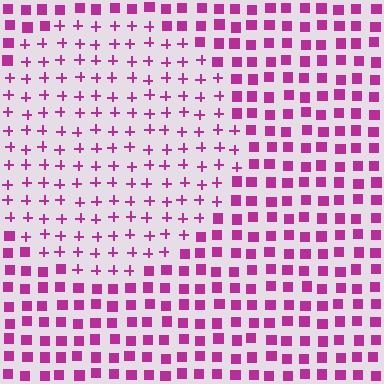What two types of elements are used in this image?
The image uses plus signs inside the circle region and squares outside it.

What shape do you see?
I see a circle.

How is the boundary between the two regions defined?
The boundary is defined by a change in element shape: plus signs inside vs. squares outside. All elements share the same color and spacing.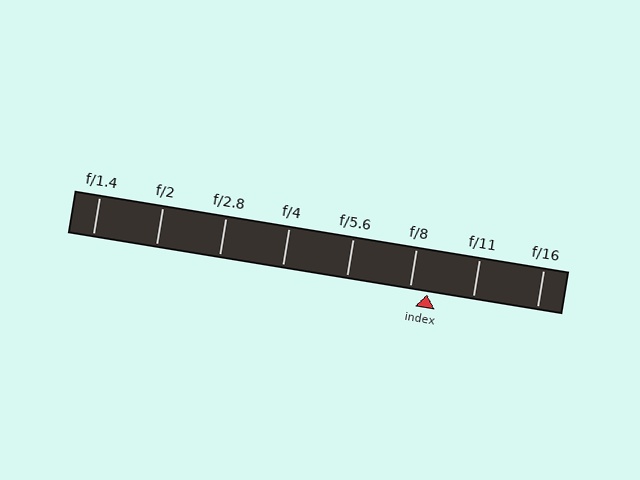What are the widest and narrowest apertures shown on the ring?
The widest aperture shown is f/1.4 and the narrowest is f/16.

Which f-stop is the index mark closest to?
The index mark is closest to f/8.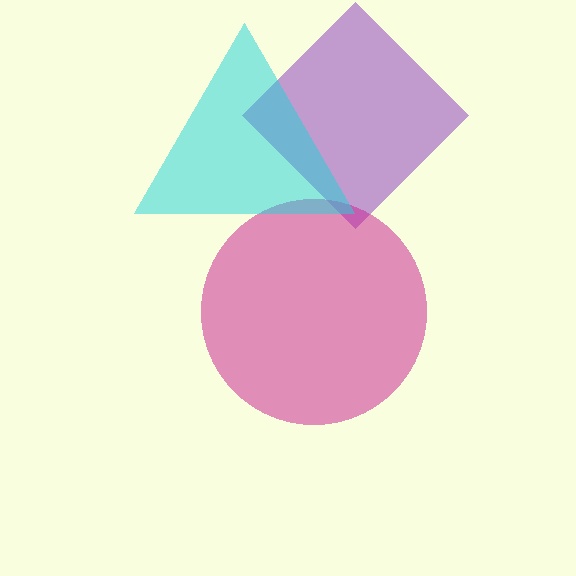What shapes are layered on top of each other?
The layered shapes are: a purple diamond, a magenta circle, a cyan triangle.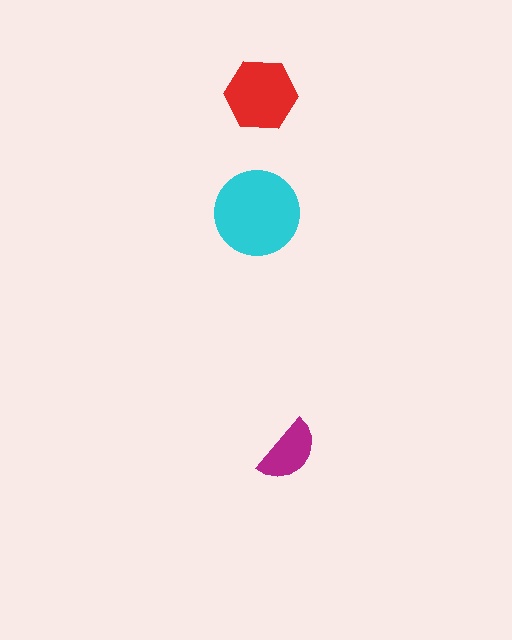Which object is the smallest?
The magenta semicircle.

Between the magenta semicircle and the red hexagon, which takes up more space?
The red hexagon.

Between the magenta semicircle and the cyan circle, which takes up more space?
The cyan circle.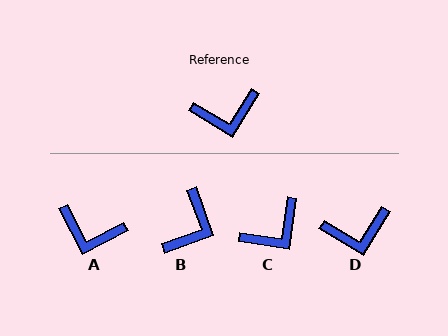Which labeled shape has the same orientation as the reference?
D.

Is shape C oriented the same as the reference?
No, it is off by about 23 degrees.